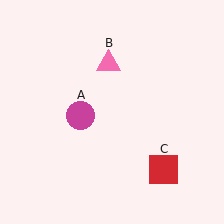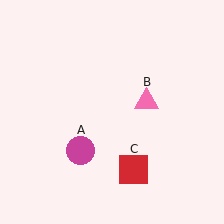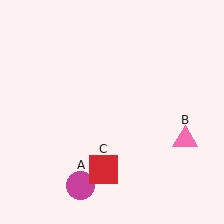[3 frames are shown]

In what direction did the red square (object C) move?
The red square (object C) moved left.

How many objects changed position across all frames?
3 objects changed position: magenta circle (object A), pink triangle (object B), red square (object C).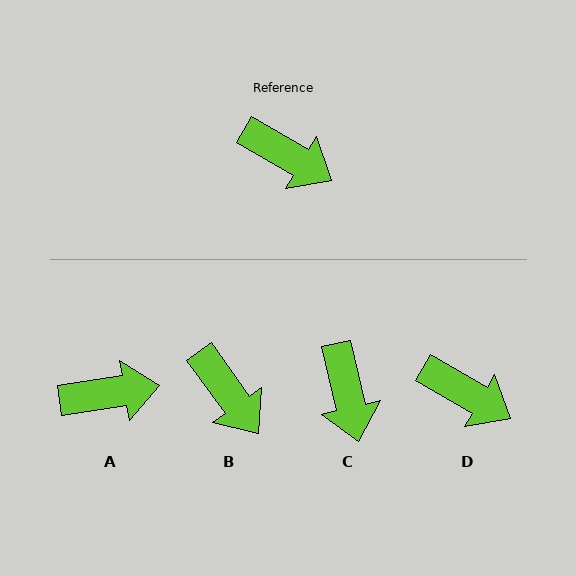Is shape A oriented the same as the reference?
No, it is off by about 39 degrees.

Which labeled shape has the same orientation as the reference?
D.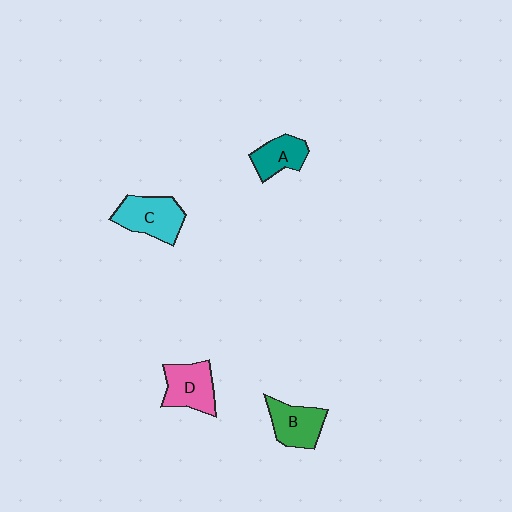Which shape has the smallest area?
Shape A (teal).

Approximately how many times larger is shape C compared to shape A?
Approximately 1.4 times.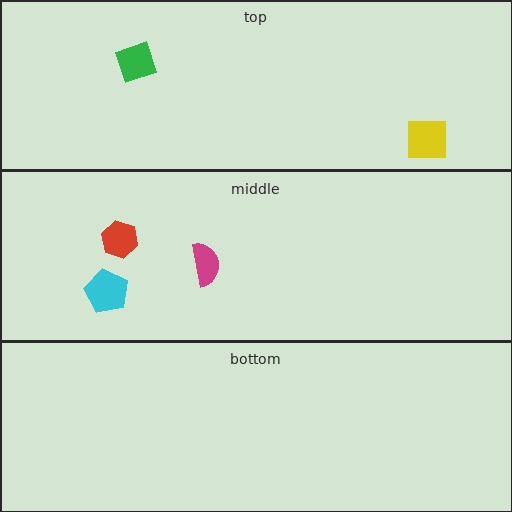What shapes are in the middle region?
The cyan pentagon, the red hexagon, the magenta semicircle.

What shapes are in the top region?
The yellow square, the green diamond.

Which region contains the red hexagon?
The middle region.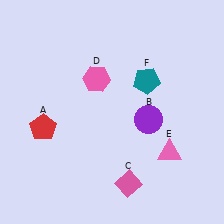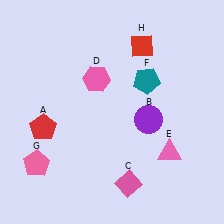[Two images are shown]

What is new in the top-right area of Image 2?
A red diamond (H) was added in the top-right area of Image 2.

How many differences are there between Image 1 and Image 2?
There are 2 differences between the two images.